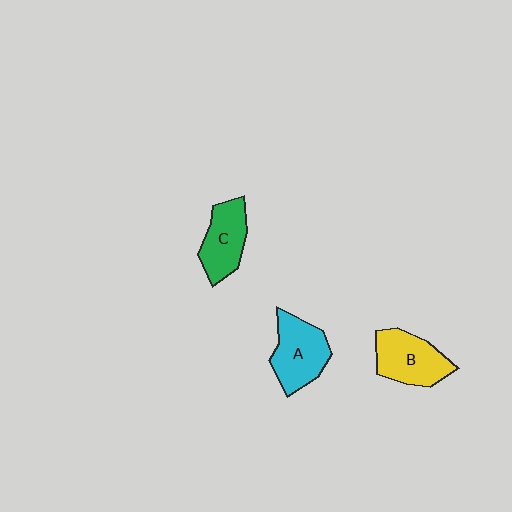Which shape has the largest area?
Shape A (cyan).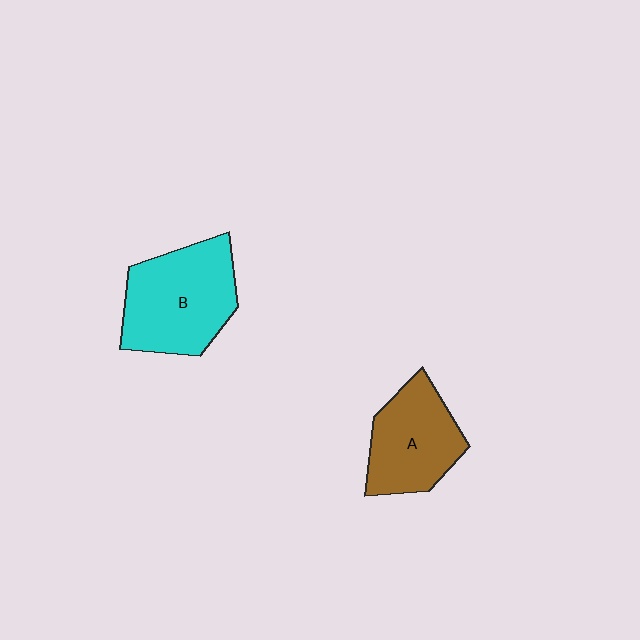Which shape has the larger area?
Shape B (cyan).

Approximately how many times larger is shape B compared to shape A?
Approximately 1.3 times.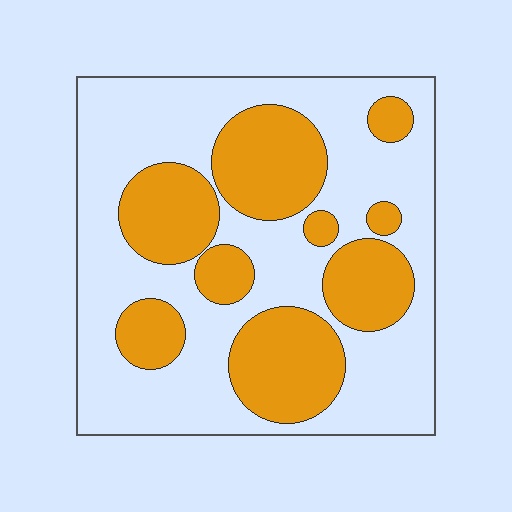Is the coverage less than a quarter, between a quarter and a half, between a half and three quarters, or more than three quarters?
Between a quarter and a half.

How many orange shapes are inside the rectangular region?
9.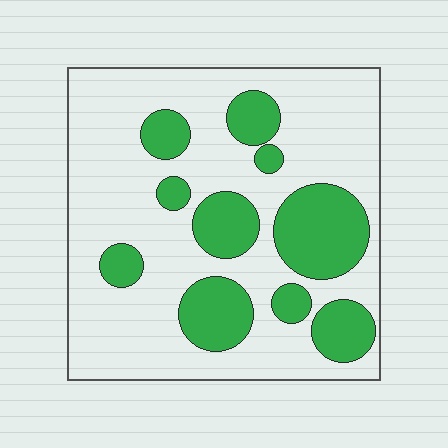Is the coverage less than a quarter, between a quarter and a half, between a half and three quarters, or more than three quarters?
Between a quarter and a half.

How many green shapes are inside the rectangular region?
10.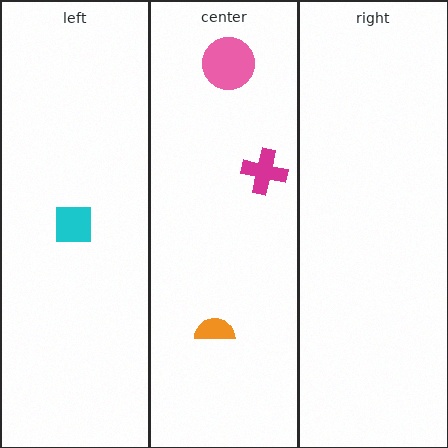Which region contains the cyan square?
The left region.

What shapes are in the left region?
The cyan square.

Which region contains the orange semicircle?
The center region.